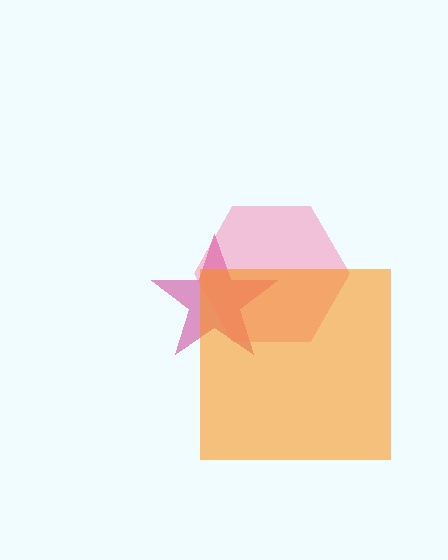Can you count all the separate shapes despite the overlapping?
Yes, there are 3 separate shapes.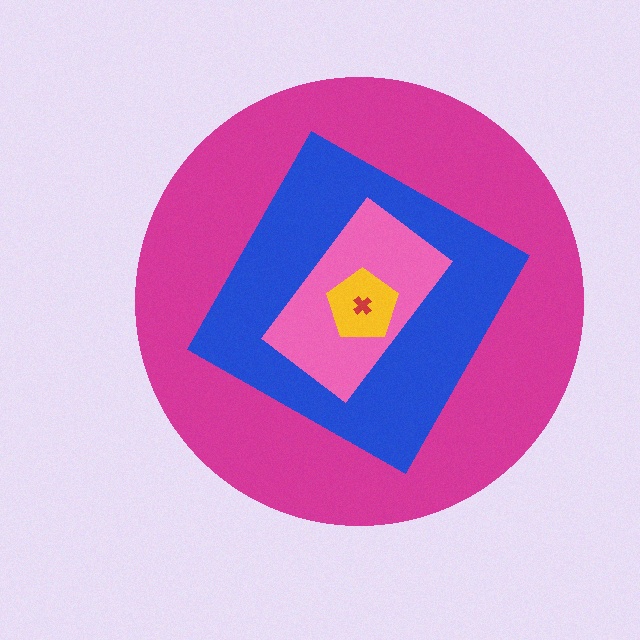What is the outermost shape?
The magenta circle.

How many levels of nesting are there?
5.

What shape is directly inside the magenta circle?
The blue diamond.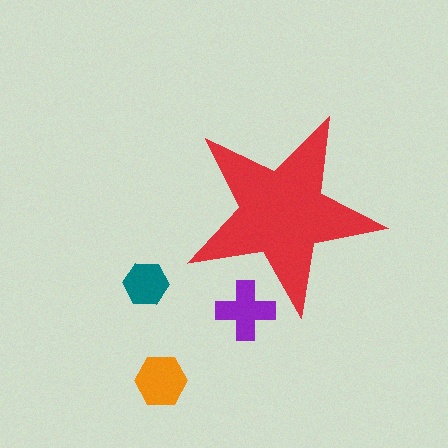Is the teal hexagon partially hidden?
No, the teal hexagon is fully visible.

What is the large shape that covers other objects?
A red star.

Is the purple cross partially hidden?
Yes, the purple cross is partially hidden behind the red star.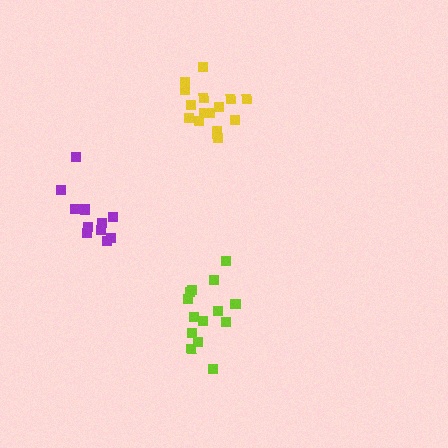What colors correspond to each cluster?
The clusters are colored: purple, lime, yellow.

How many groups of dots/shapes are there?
There are 3 groups.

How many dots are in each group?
Group 1: 11 dots, Group 2: 14 dots, Group 3: 16 dots (41 total).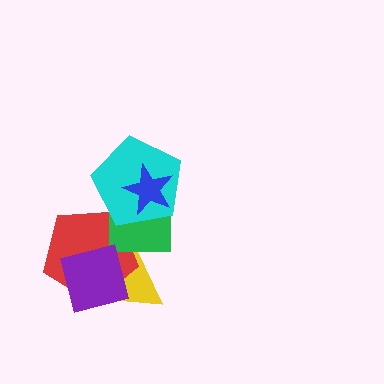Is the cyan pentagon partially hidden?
Yes, it is partially covered by another shape.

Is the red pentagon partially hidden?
Yes, it is partially covered by another shape.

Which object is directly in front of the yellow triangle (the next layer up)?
The red pentagon is directly in front of the yellow triangle.